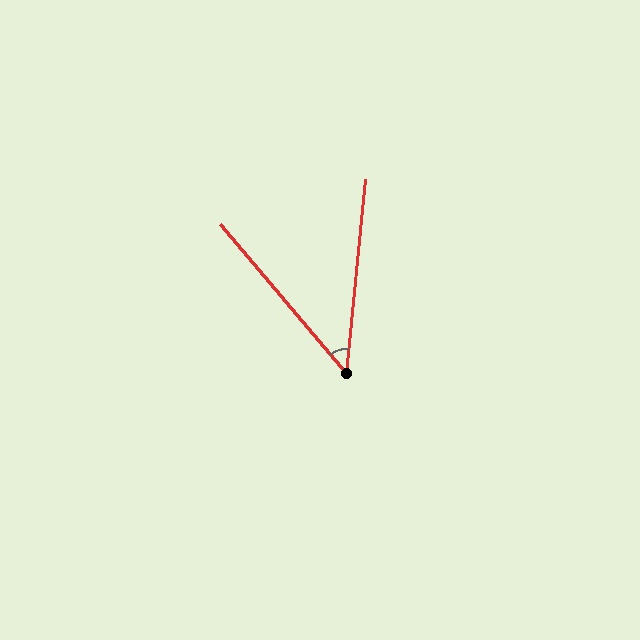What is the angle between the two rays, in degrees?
Approximately 46 degrees.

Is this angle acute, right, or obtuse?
It is acute.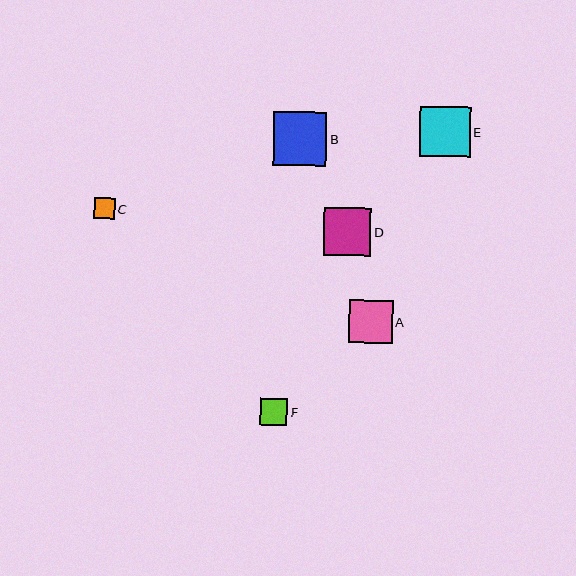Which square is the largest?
Square B is the largest with a size of approximately 54 pixels.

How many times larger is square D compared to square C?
Square D is approximately 2.3 times the size of square C.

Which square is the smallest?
Square C is the smallest with a size of approximately 21 pixels.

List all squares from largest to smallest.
From largest to smallest: B, E, D, A, F, C.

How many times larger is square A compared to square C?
Square A is approximately 2.1 times the size of square C.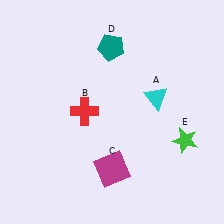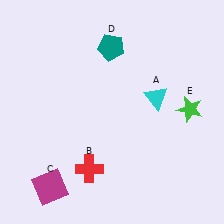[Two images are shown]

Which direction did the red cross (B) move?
The red cross (B) moved down.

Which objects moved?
The objects that moved are: the red cross (B), the magenta square (C), the green star (E).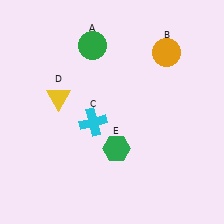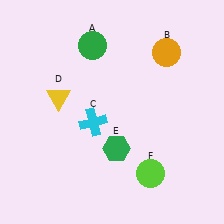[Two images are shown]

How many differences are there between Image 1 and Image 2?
There is 1 difference between the two images.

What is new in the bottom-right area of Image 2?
A lime circle (F) was added in the bottom-right area of Image 2.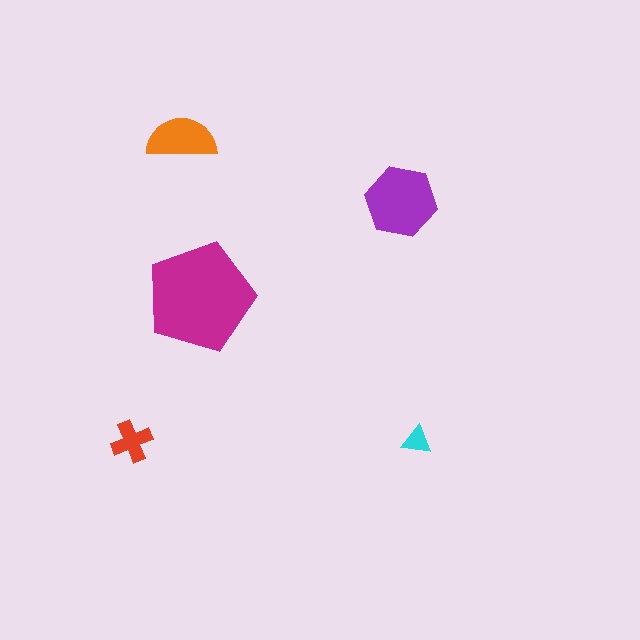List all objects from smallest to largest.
The cyan triangle, the red cross, the orange semicircle, the purple hexagon, the magenta pentagon.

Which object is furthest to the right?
The cyan triangle is rightmost.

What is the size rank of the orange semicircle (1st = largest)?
3rd.